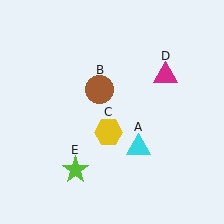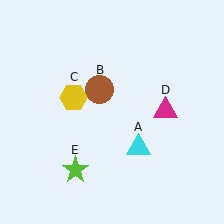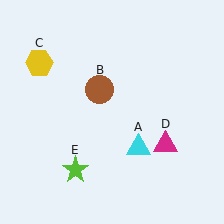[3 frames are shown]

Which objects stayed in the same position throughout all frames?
Cyan triangle (object A) and brown circle (object B) and lime star (object E) remained stationary.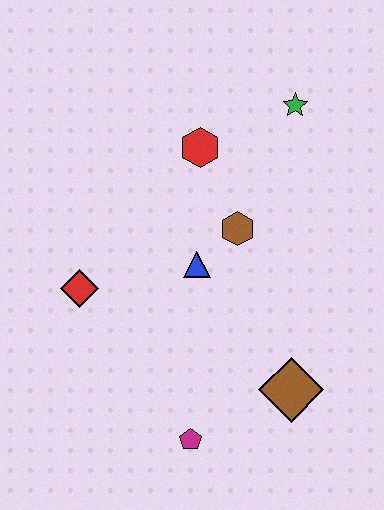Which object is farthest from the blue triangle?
The green star is farthest from the blue triangle.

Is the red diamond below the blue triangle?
Yes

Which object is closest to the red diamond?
The blue triangle is closest to the red diamond.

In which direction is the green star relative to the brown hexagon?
The green star is above the brown hexagon.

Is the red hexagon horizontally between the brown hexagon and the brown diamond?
No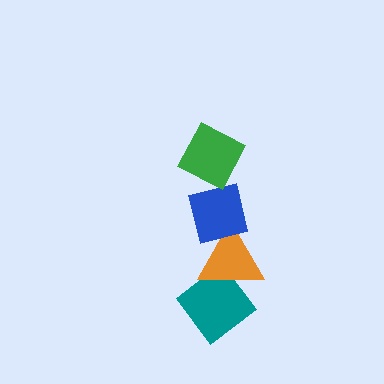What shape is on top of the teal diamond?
The orange triangle is on top of the teal diamond.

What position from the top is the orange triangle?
The orange triangle is 3rd from the top.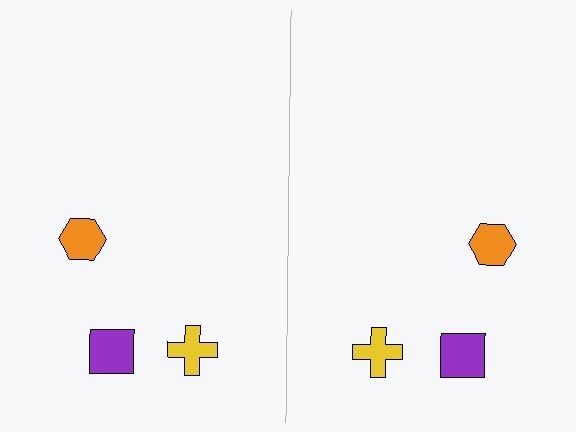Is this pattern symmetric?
Yes, this pattern has bilateral (reflection) symmetry.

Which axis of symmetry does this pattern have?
The pattern has a vertical axis of symmetry running through the center of the image.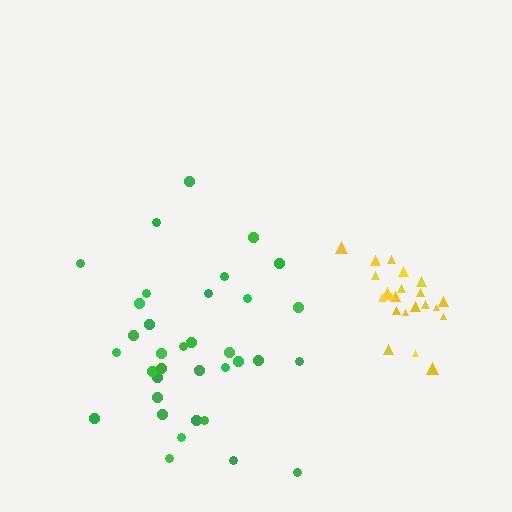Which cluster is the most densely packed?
Yellow.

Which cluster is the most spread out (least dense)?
Green.